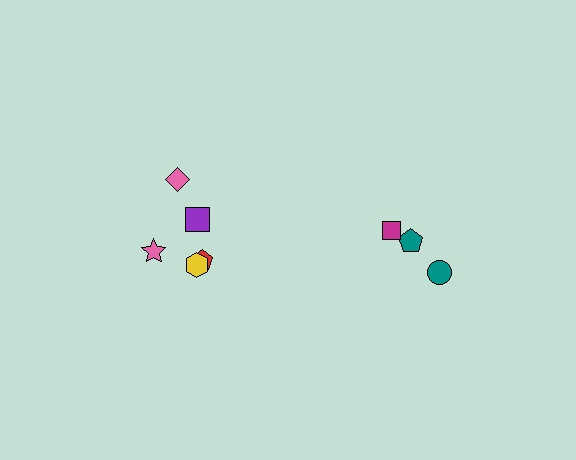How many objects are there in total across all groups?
There are 8 objects.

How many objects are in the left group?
There are 5 objects.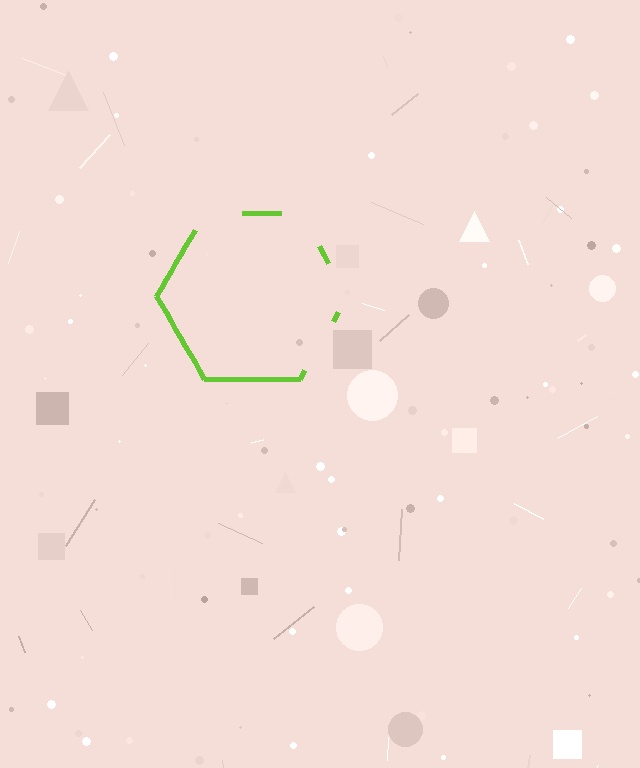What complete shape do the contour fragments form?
The contour fragments form a hexagon.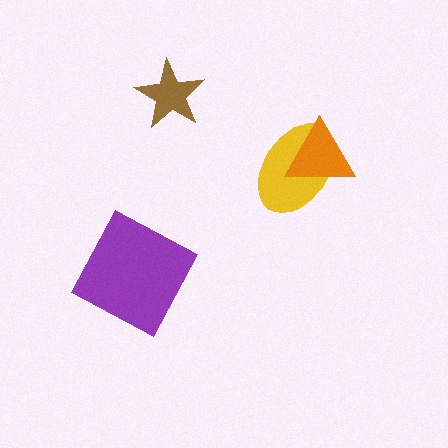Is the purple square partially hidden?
No, no other shape covers it.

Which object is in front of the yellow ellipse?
The orange triangle is in front of the yellow ellipse.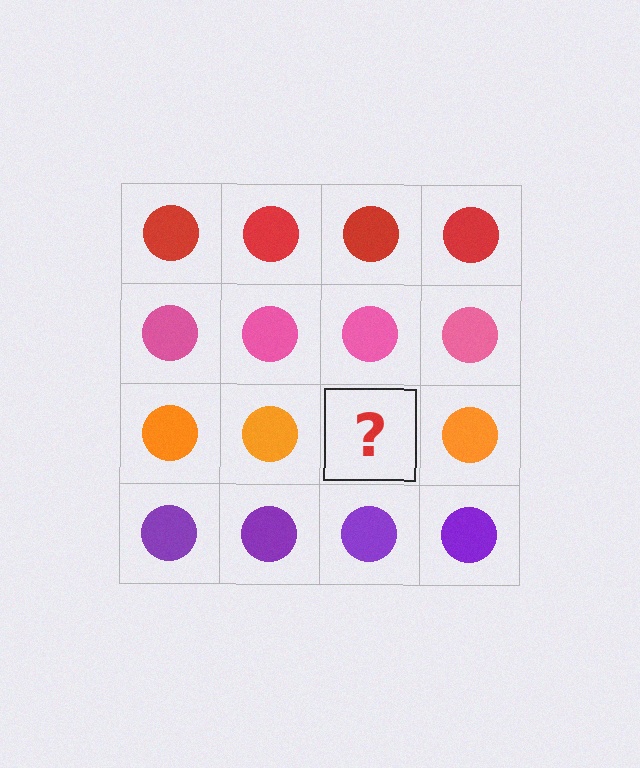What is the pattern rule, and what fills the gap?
The rule is that each row has a consistent color. The gap should be filled with an orange circle.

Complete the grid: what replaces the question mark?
The question mark should be replaced with an orange circle.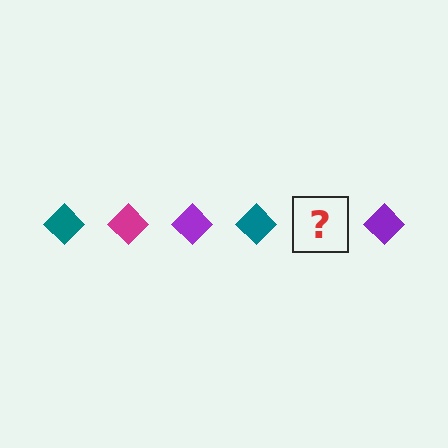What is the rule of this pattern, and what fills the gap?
The rule is that the pattern cycles through teal, magenta, purple diamonds. The gap should be filled with a magenta diamond.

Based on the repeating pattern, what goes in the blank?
The blank should be a magenta diamond.